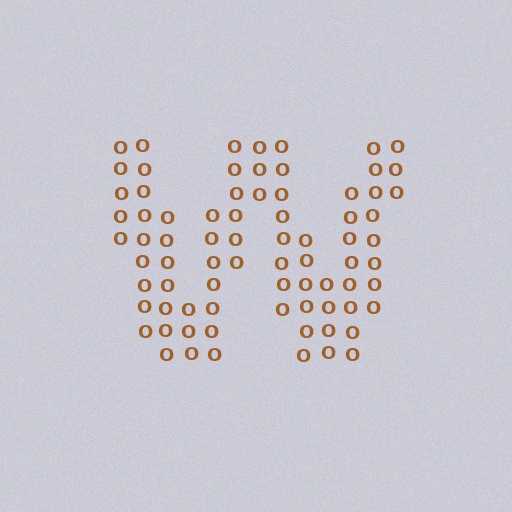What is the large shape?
The large shape is the letter W.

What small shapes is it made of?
It is made of small letter O's.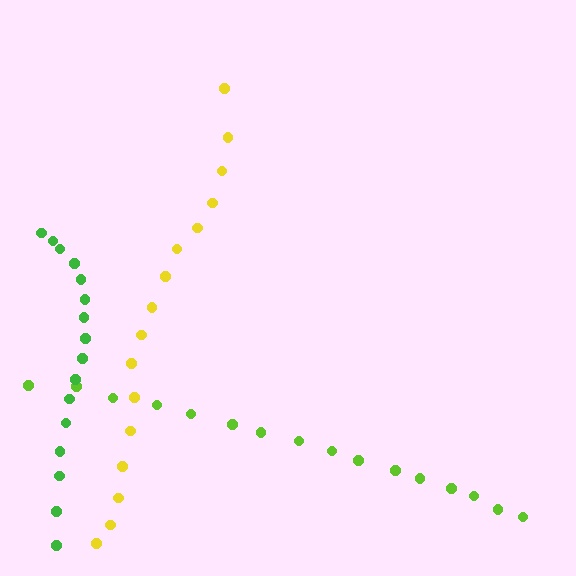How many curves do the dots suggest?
There are 3 distinct paths.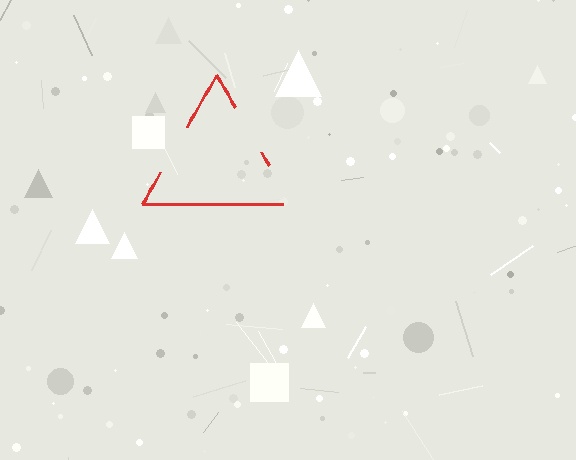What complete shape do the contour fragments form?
The contour fragments form a triangle.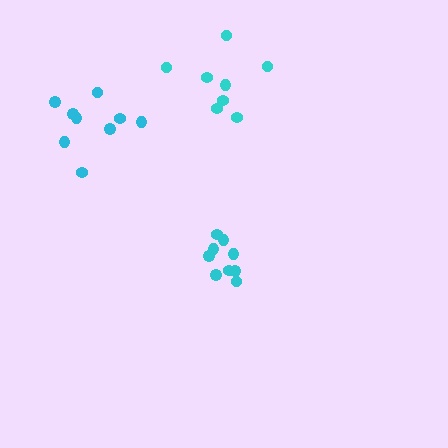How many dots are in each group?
Group 1: 9 dots, Group 2: 8 dots, Group 3: 9 dots (26 total).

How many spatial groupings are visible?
There are 3 spatial groupings.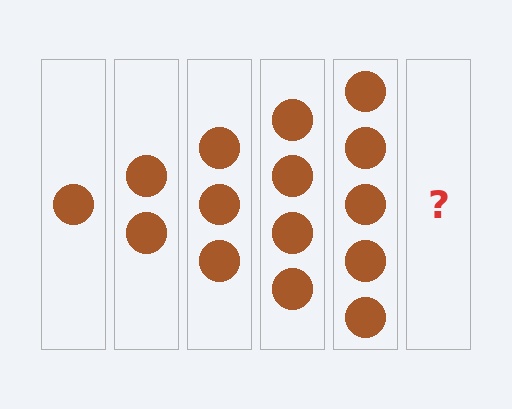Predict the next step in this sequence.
The next step is 6 circles.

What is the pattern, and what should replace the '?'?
The pattern is that each step adds one more circle. The '?' should be 6 circles.